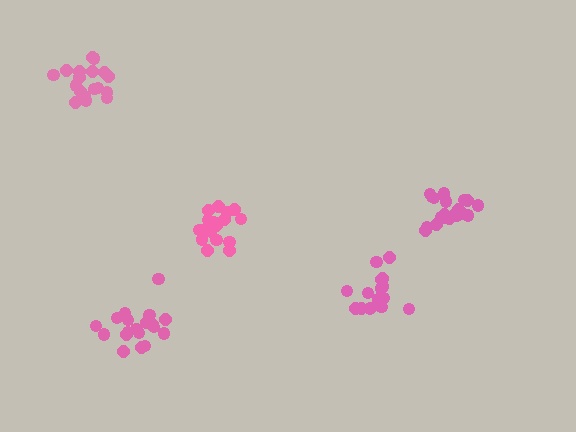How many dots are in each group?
Group 1: 16 dots, Group 2: 21 dots, Group 3: 20 dots, Group 4: 18 dots, Group 5: 19 dots (94 total).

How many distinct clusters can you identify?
There are 5 distinct clusters.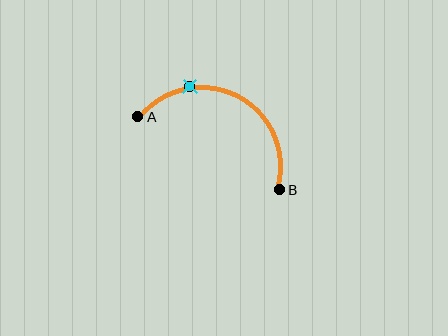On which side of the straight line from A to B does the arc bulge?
The arc bulges above the straight line connecting A and B.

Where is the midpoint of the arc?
The arc midpoint is the point on the curve farthest from the straight line joining A and B. It sits above that line.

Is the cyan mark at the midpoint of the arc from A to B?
No. The cyan mark lies on the arc but is closer to endpoint A. The arc midpoint would be at the point on the curve equidistant along the arc from both A and B.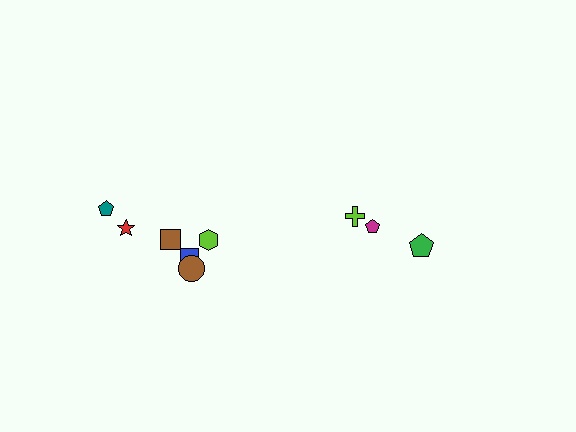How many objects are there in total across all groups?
There are 9 objects.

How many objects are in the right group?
There are 3 objects.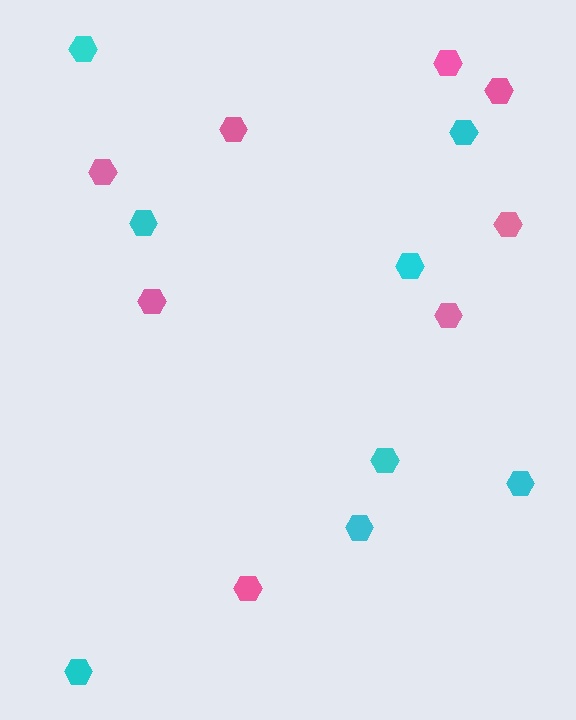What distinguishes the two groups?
There are 2 groups: one group of cyan hexagons (8) and one group of pink hexagons (8).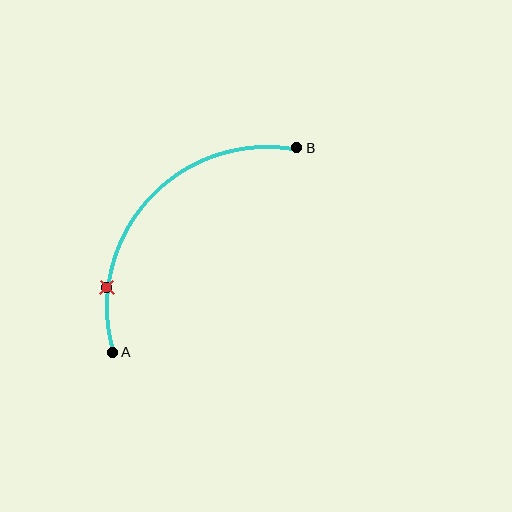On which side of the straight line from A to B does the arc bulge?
The arc bulges above and to the left of the straight line connecting A and B.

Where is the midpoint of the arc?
The arc midpoint is the point on the curve farthest from the straight line joining A and B. It sits above and to the left of that line.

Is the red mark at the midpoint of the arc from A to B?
No. The red mark lies on the arc but is closer to endpoint A. The arc midpoint would be at the point on the curve equidistant along the arc from both A and B.